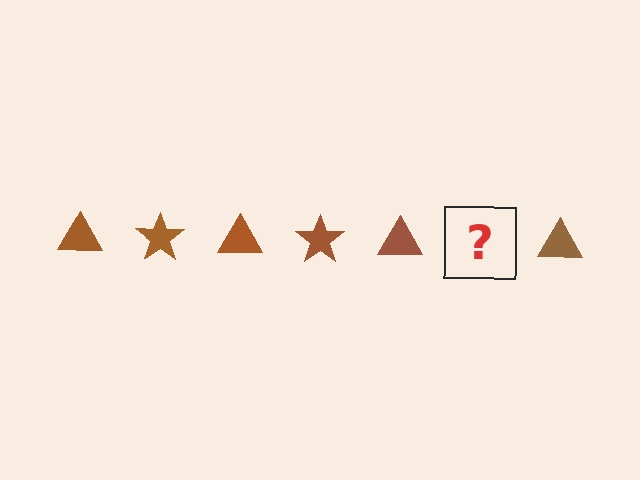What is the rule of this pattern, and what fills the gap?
The rule is that the pattern cycles through triangle, star shapes in brown. The gap should be filled with a brown star.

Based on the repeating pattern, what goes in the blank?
The blank should be a brown star.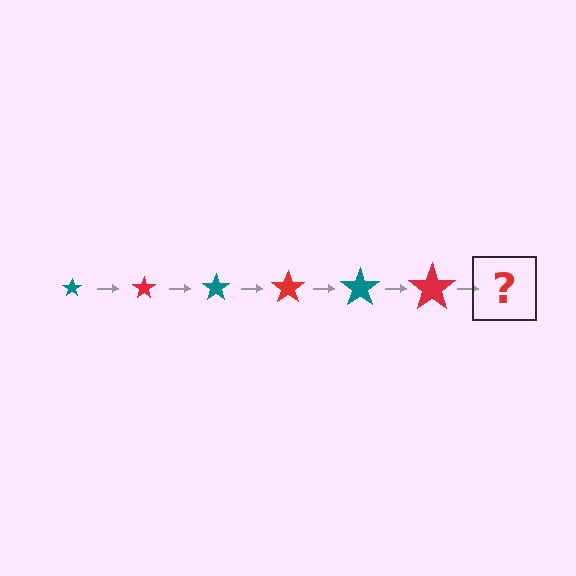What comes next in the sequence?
The next element should be a teal star, larger than the previous one.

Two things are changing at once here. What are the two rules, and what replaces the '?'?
The two rules are that the star grows larger each step and the color cycles through teal and red. The '?' should be a teal star, larger than the previous one.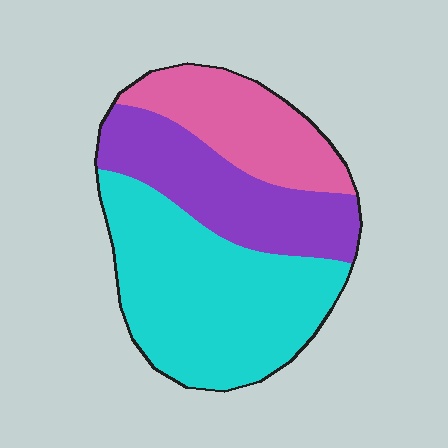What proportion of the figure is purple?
Purple covers around 30% of the figure.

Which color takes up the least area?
Pink, at roughly 25%.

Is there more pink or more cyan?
Cyan.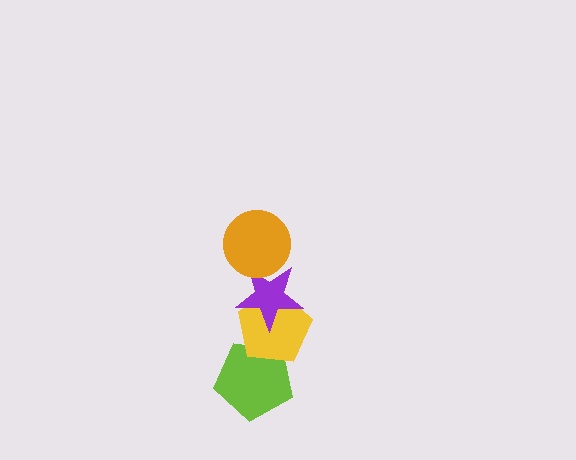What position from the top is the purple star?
The purple star is 2nd from the top.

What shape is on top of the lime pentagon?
The yellow pentagon is on top of the lime pentagon.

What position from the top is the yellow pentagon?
The yellow pentagon is 3rd from the top.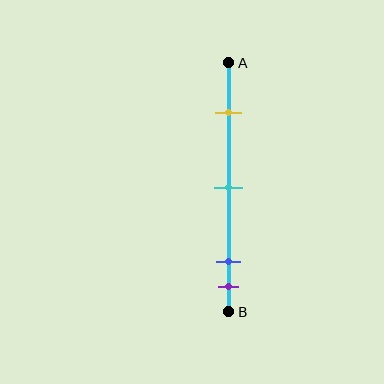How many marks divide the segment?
There are 4 marks dividing the segment.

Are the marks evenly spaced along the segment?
No, the marks are not evenly spaced.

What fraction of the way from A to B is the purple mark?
The purple mark is approximately 90% (0.9) of the way from A to B.